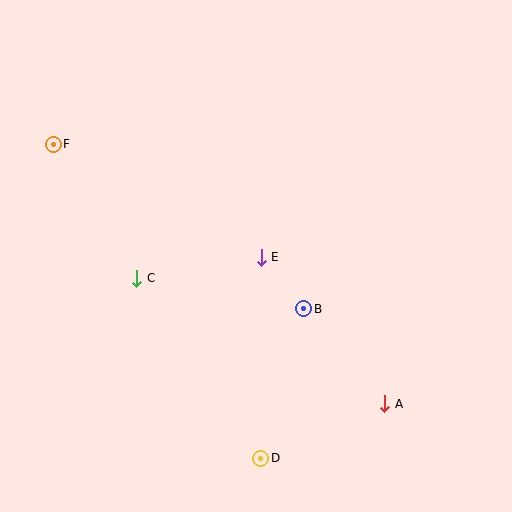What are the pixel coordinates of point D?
Point D is at (261, 458).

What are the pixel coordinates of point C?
Point C is at (137, 278).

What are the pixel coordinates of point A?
Point A is at (385, 404).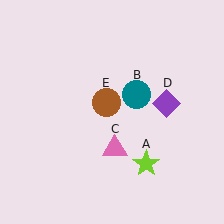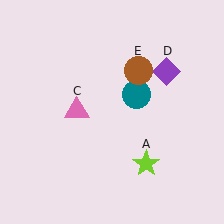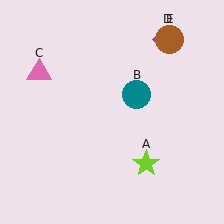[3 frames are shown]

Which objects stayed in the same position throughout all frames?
Lime star (object A) and teal circle (object B) remained stationary.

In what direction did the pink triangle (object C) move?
The pink triangle (object C) moved up and to the left.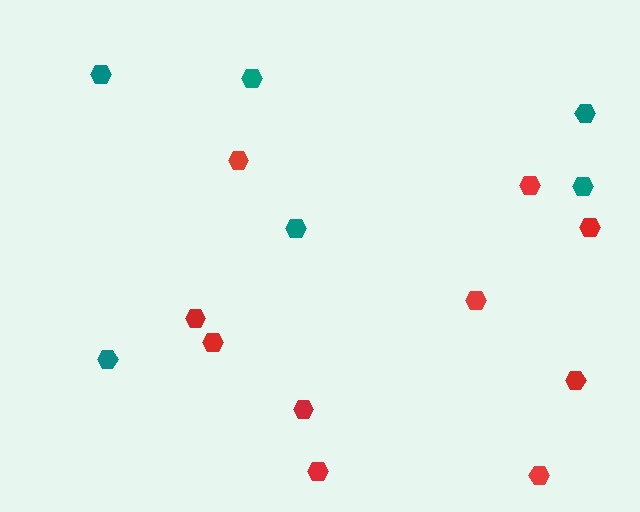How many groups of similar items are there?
There are 2 groups: one group of teal hexagons (6) and one group of red hexagons (10).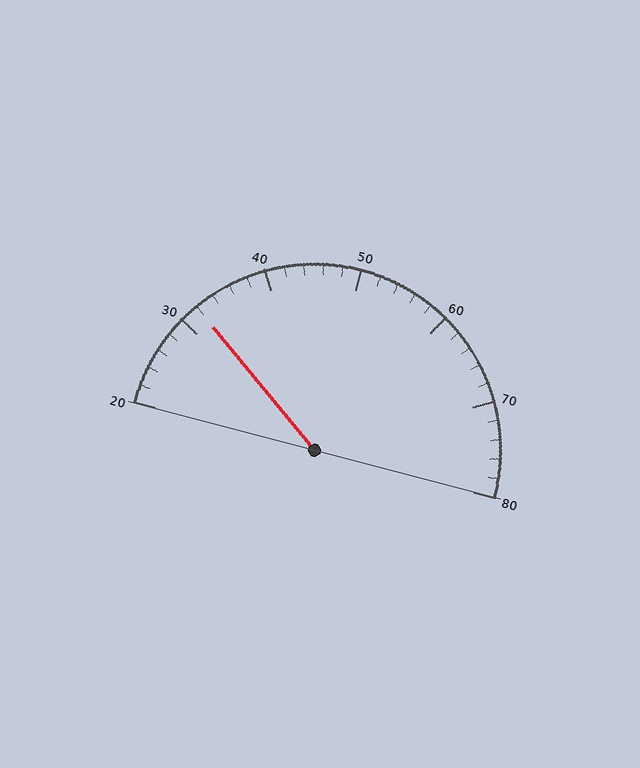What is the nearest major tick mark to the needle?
The nearest major tick mark is 30.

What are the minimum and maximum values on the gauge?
The gauge ranges from 20 to 80.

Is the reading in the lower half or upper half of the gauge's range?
The reading is in the lower half of the range (20 to 80).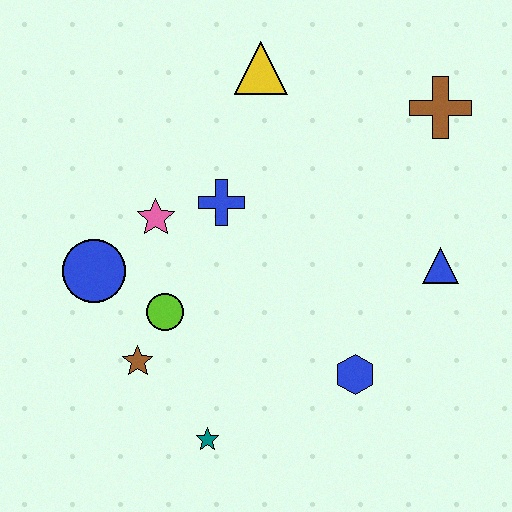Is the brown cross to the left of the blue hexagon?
No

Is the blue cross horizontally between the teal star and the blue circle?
No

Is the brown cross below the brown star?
No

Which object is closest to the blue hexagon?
The blue triangle is closest to the blue hexagon.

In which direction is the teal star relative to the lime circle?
The teal star is below the lime circle.